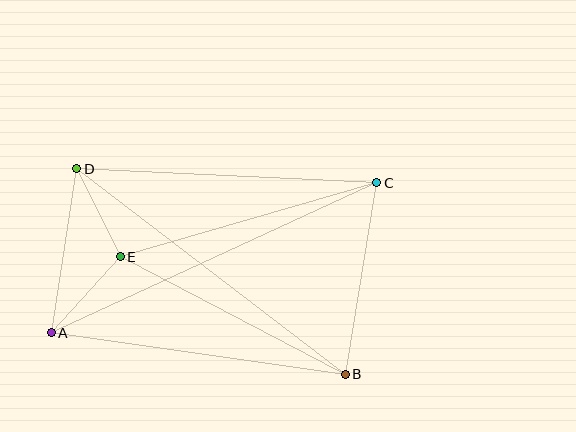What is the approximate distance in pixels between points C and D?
The distance between C and D is approximately 300 pixels.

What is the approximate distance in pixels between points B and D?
The distance between B and D is approximately 338 pixels.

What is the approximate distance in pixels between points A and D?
The distance between A and D is approximately 166 pixels.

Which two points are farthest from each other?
Points A and C are farthest from each other.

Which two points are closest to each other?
Points D and E are closest to each other.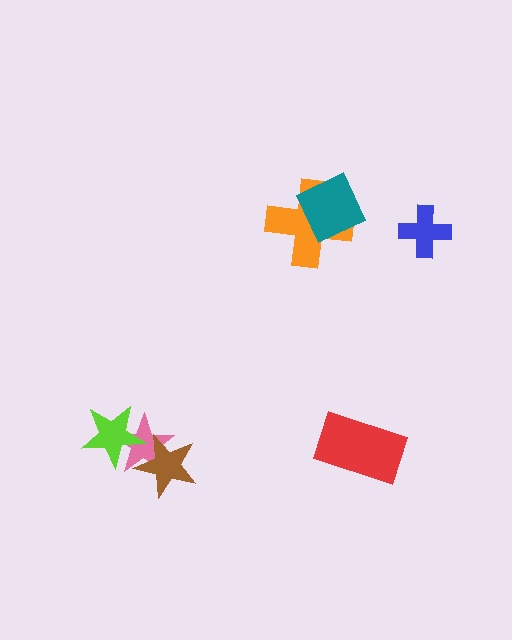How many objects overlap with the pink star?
2 objects overlap with the pink star.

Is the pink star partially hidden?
Yes, it is partially covered by another shape.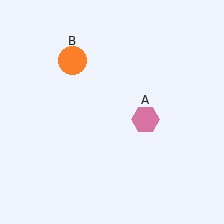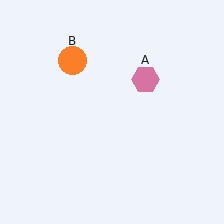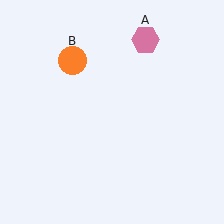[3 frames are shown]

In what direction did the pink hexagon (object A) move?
The pink hexagon (object A) moved up.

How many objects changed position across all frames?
1 object changed position: pink hexagon (object A).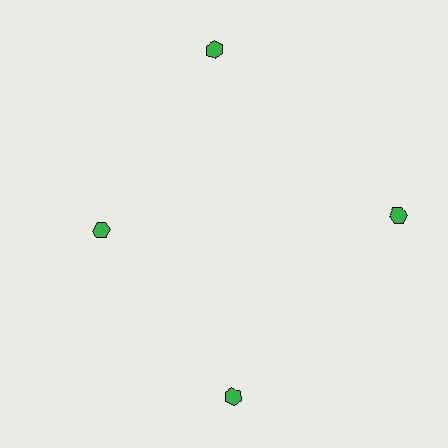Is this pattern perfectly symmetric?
No. The 4 green hexagons are arranged in a ring, but one element near the 9 o'clock position is pulled inward toward the center, breaking the 4-fold rotational symmetry.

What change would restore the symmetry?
The symmetry would be restored by moving it outward, back onto the ring so that all 4 hexagons sit at equal angles and equal distance from the center.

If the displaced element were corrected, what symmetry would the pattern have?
It would have 4-fold rotational symmetry — the pattern would map onto itself every 90 degrees.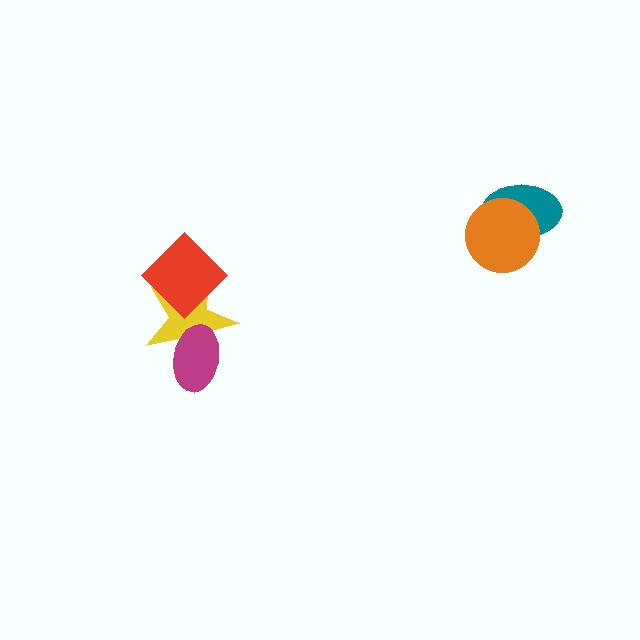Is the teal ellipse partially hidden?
Yes, it is partially covered by another shape.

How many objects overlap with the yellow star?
2 objects overlap with the yellow star.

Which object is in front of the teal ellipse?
The orange circle is in front of the teal ellipse.